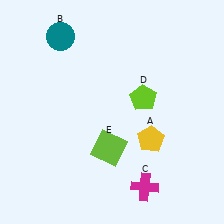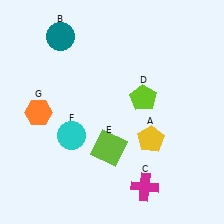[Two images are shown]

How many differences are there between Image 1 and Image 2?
There are 2 differences between the two images.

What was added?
A cyan circle (F), an orange hexagon (G) were added in Image 2.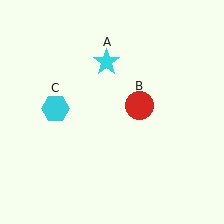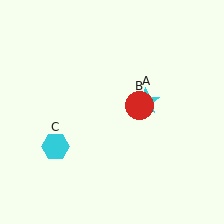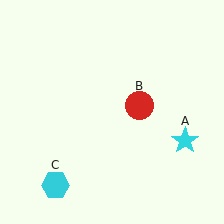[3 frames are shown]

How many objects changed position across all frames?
2 objects changed position: cyan star (object A), cyan hexagon (object C).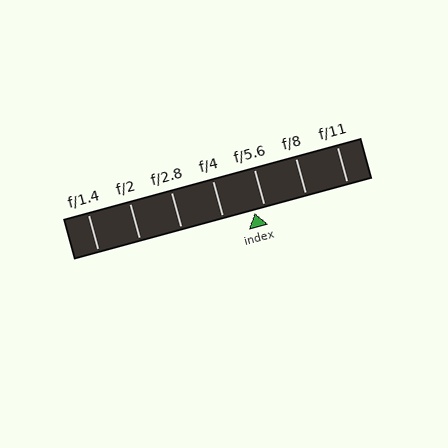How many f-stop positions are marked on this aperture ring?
There are 7 f-stop positions marked.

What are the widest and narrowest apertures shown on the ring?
The widest aperture shown is f/1.4 and the narrowest is f/11.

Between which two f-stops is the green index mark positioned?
The index mark is between f/4 and f/5.6.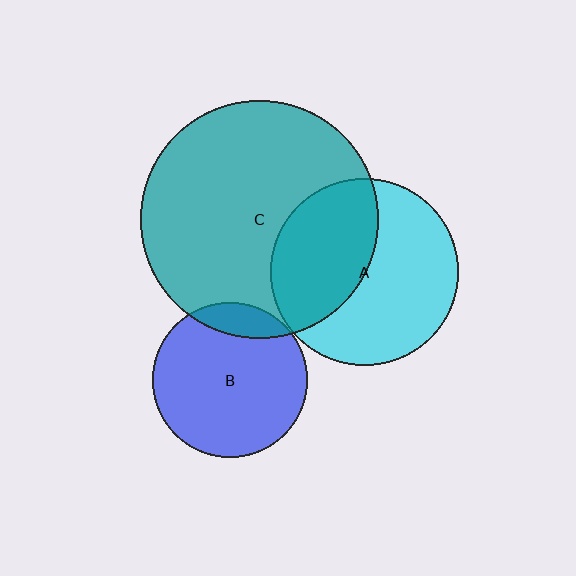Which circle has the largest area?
Circle C (teal).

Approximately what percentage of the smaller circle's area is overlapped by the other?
Approximately 40%.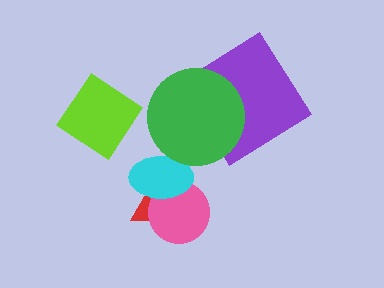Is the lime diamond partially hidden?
No, no other shape covers it.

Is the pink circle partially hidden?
Yes, it is partially covered by another shape.